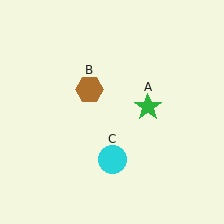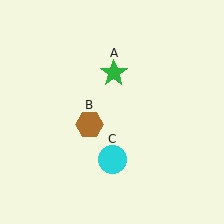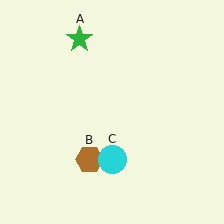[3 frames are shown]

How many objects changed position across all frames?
2 objects changed position: green star (object A), brown hexagon (object B).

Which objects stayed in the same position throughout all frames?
Cyan circle (object C) remained stationary.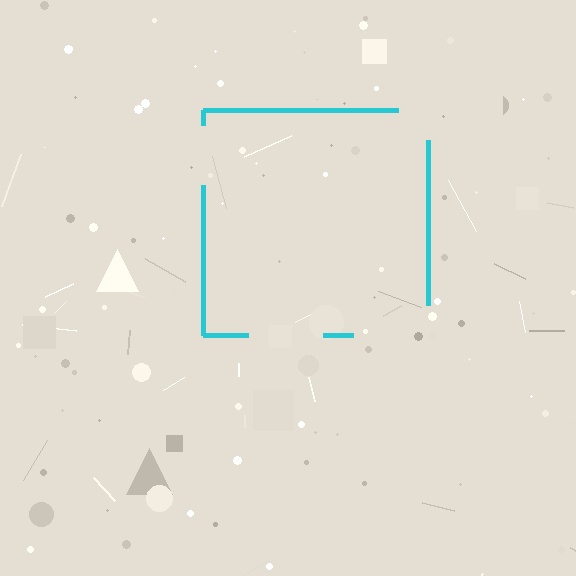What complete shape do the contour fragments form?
The contour fragments form a square.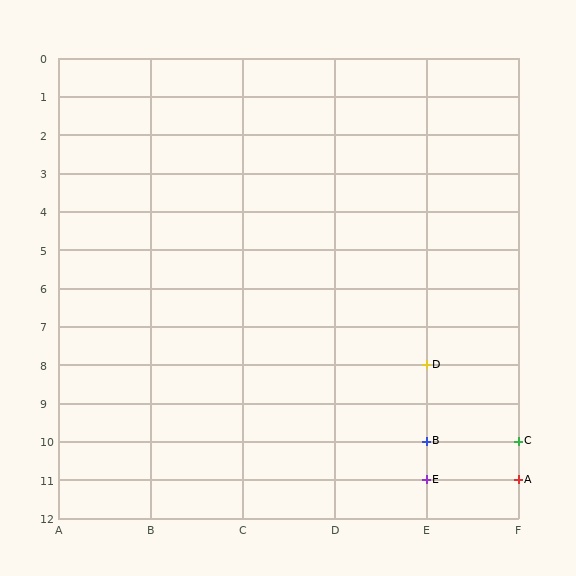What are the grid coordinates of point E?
Point E is at grid coordinates (E, 11).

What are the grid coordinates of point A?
Point A is at grid coordinates (F, 11).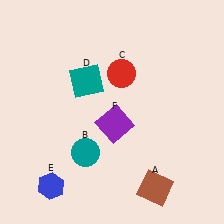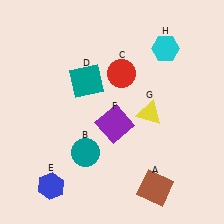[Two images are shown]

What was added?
A yellow triangle (G), a cyan hexagon (H) were added in Image 2.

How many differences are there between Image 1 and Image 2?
There are 2 differences between the two images.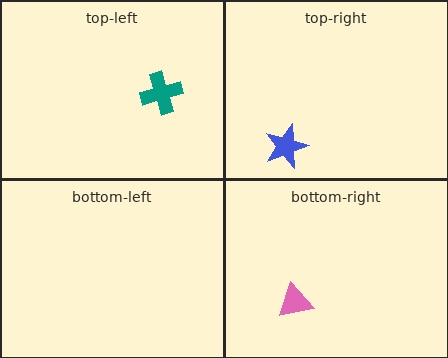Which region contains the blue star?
The top-right region.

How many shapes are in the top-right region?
1.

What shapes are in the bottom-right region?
The pink triangle.